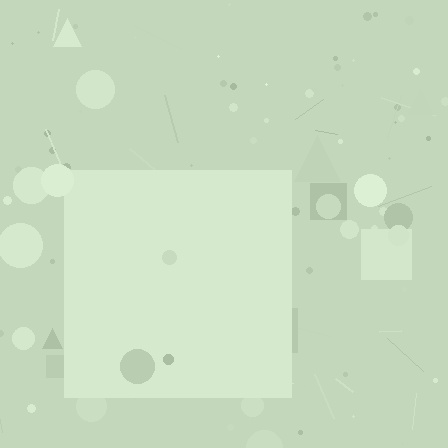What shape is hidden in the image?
A square is hidden in the image.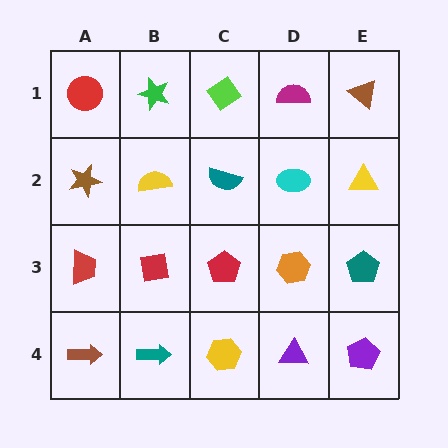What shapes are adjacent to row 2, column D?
A magenta semicircle (row 1, column D), an orange hexagon (row 3, column D), a teal semicircle (row 2, column C), a yellow triangle (row 2, column E).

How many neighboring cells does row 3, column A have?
3.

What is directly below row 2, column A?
A red trapezoid.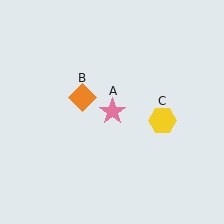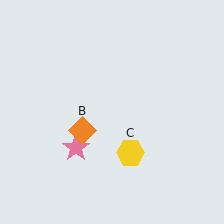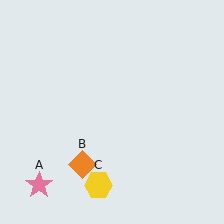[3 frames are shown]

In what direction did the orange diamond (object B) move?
The orange diamond (object B) moved down.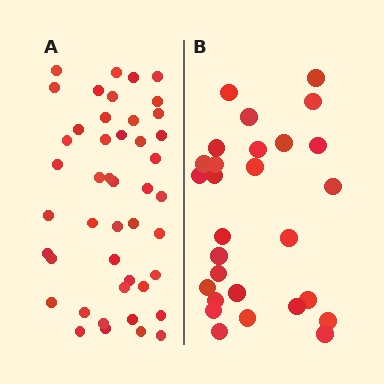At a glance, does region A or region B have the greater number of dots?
Region A (the left region) has more dots.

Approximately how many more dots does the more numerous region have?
Region A has approximately 15 more dots than region B.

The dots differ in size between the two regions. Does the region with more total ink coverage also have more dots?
No. Region B has more total ink coverage because its dots are larger, but region A actually contains more individual dots. Total area can be misleading — the number of items is what matters here.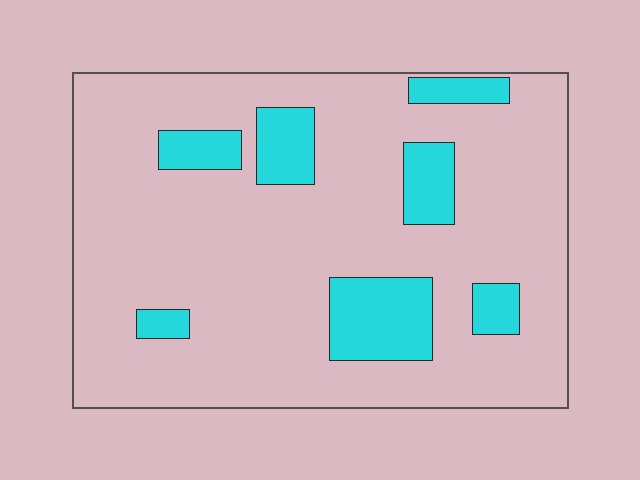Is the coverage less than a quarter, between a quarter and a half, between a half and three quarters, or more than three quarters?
Less than a quarter.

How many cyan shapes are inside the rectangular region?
7.